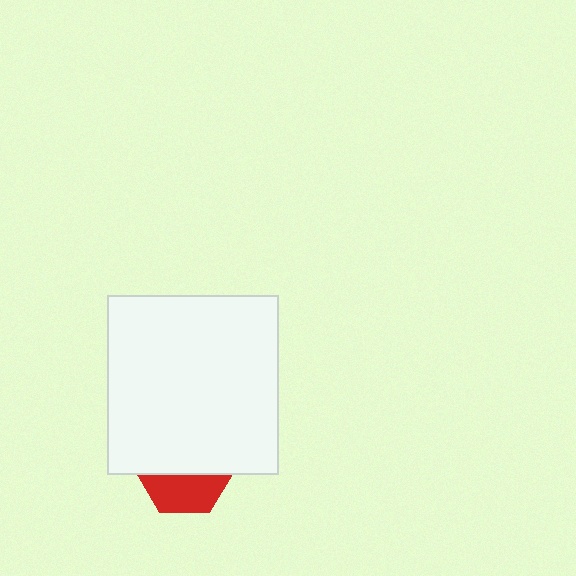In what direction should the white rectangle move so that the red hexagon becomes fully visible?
The white rectangle should move up. That is the shortest direction to clear the overlap and leave the red hexagon fully visible.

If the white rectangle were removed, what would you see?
You would see the complete red hexagon.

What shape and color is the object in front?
The object in front is a white rectangle.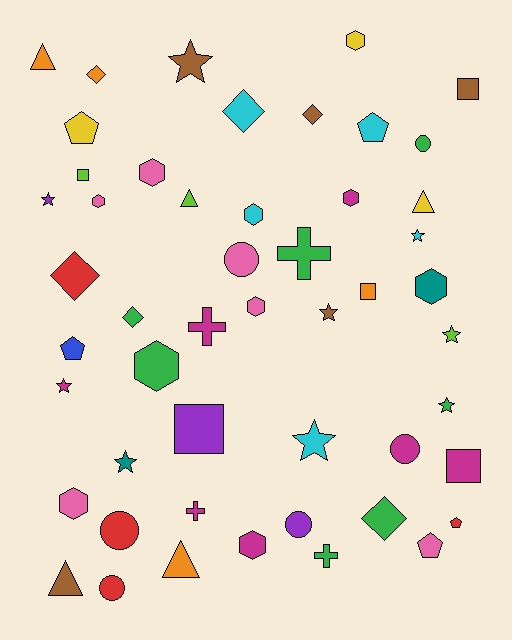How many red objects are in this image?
There are 4 red objects.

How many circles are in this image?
There are 6 circles.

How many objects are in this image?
There are 50 objects.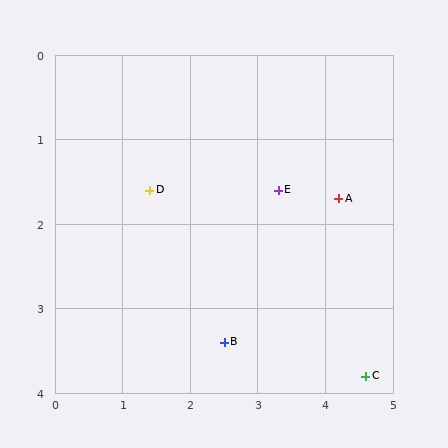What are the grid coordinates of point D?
Point D is at approximately (1.4, 1.6).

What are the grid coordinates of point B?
Point B is at approximately (2.5, 3.4).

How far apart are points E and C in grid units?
Points E and C are about 2.6 grid units apart.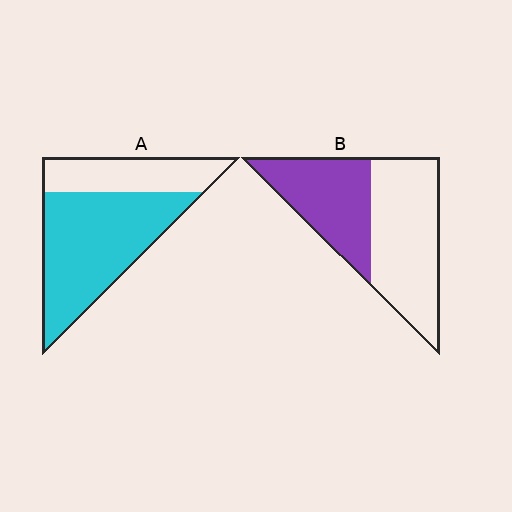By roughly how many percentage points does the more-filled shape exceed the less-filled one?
By roughly 25 percentage points (A over B).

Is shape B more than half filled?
No.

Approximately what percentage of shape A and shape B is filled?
A is approximately 70% and B is approximately 45%.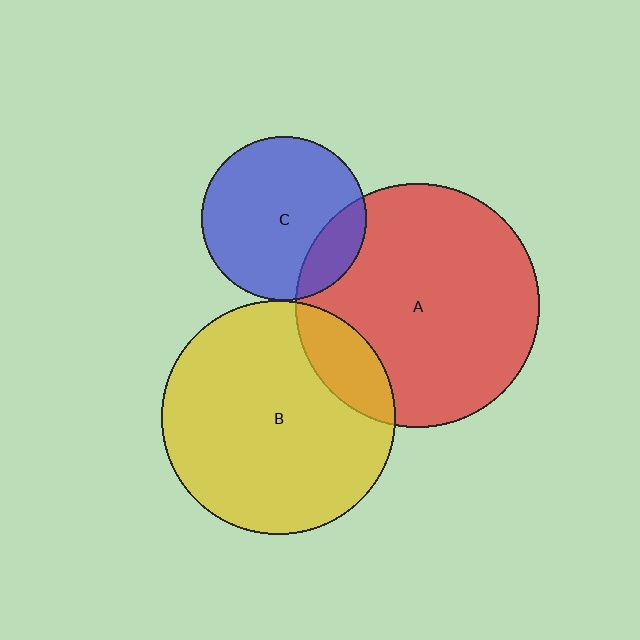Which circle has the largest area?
Circle A (red).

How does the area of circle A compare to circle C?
Approximately 2.2 times.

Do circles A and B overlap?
Yes.